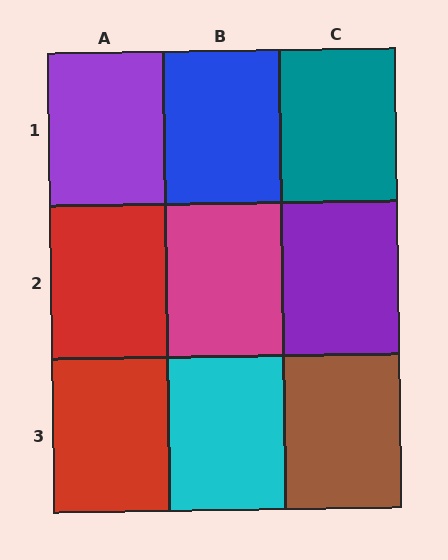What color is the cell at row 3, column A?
Red.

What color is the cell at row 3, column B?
Cyan.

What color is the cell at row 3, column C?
Brown.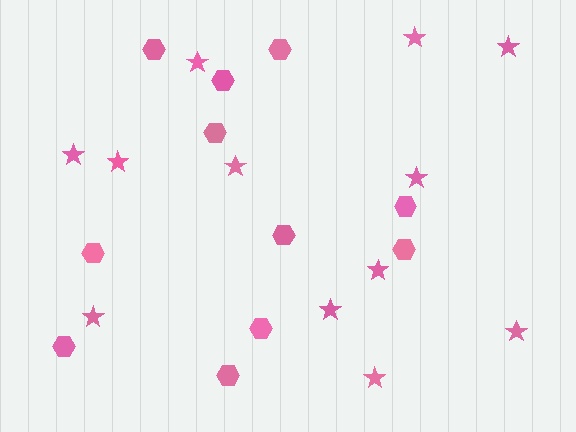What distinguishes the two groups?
There are 2 groups: one group of stars (12) and one group of hexagons (11).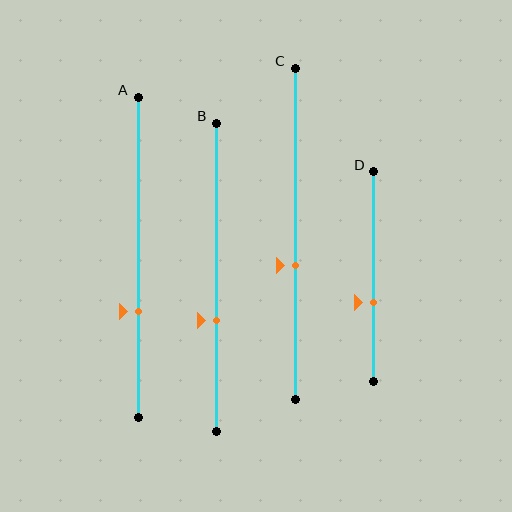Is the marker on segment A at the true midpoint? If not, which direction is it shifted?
No, the marker on segment A is shifted downward by about 17% of the segment length.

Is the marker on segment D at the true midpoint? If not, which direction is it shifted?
No, the marker on segment D is shifted downward by about 13% of the segment length.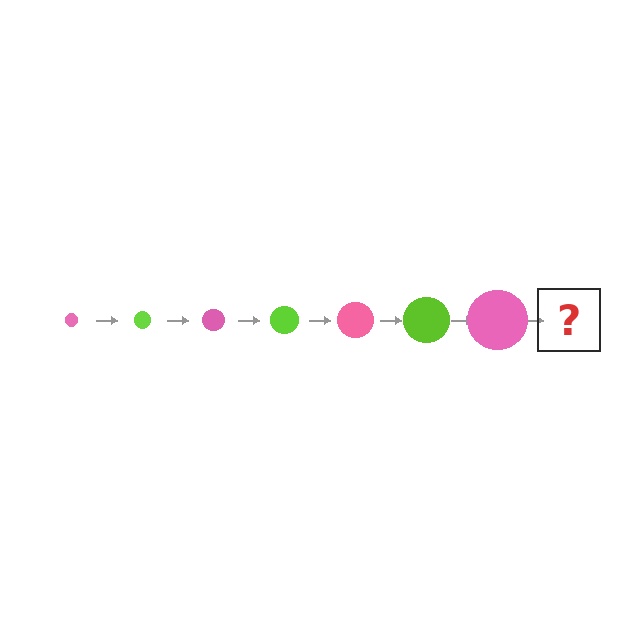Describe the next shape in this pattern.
It should be a lime circle, larger than the previous one.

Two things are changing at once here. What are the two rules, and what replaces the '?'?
The two rules are that the circle grows larger each step and the color cycles through pink and lime. The '?' should be a lime circle, larger than the previous one.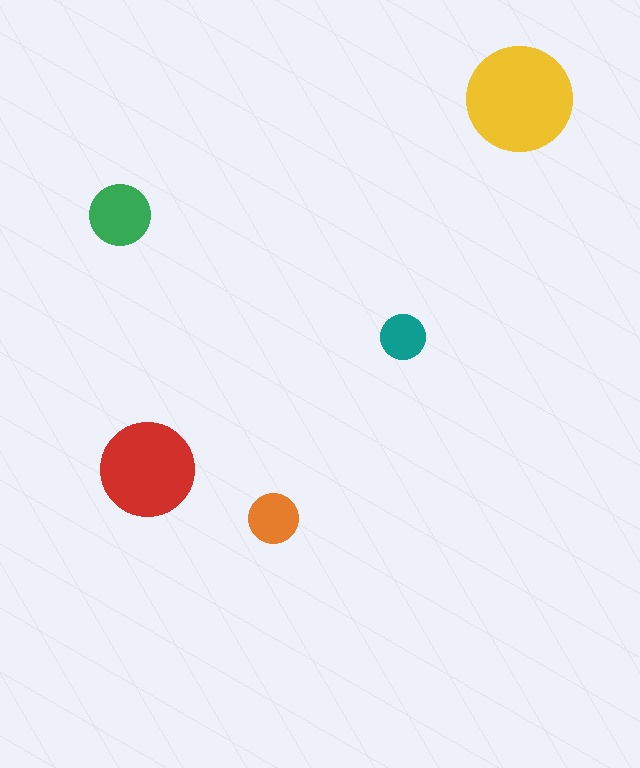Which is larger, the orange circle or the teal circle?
The orange one.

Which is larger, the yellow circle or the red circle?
The yellow one.